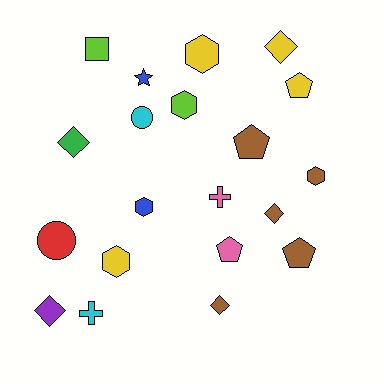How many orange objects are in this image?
There are no orange objects.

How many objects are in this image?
There are 20 objects.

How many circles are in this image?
There are 2 circles.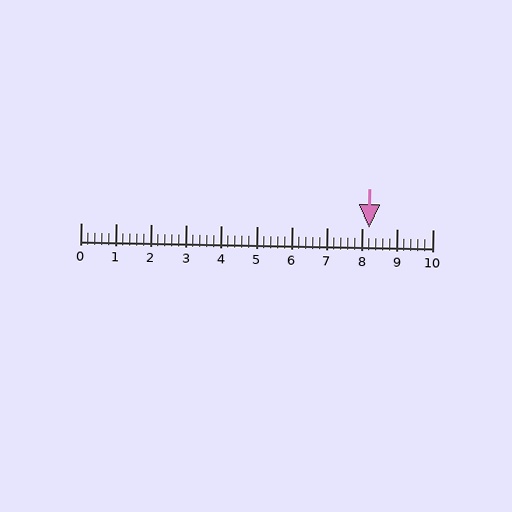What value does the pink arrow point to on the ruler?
The pink arrow points to approximately 8.2.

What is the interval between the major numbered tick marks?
The major tick marks are spaced 1 units apart.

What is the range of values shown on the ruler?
The ruler shows values from 0 to 10.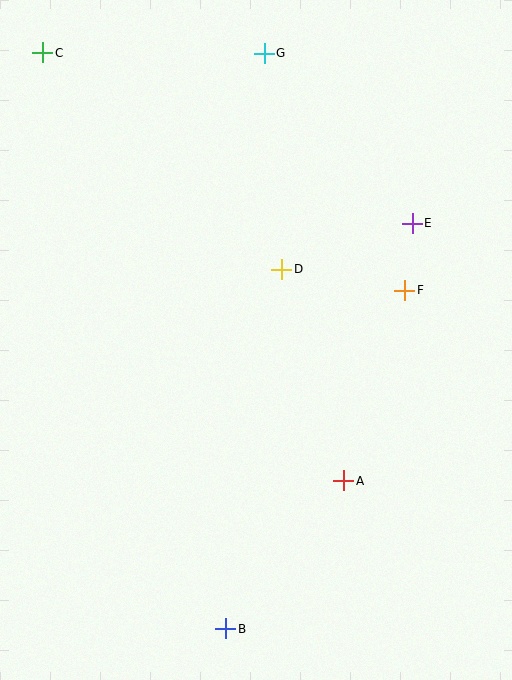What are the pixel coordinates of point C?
Point C is at (43, 53).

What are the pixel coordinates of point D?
Point D is at (282, 269).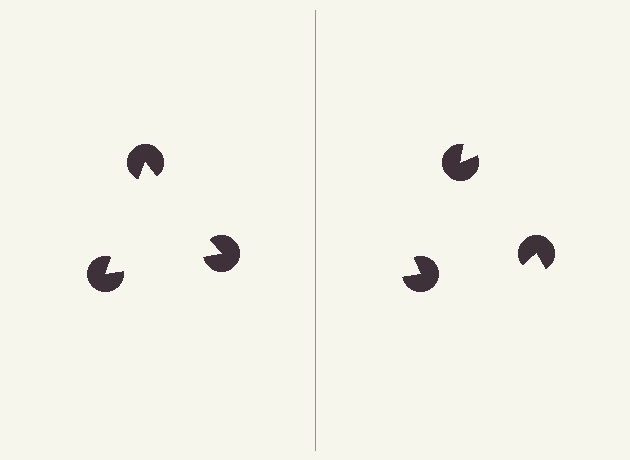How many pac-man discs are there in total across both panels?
6 — 3 on each side.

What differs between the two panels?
The pac-man discs are positioned identically on both sides; only the wedge orientations differ. On the left they align to a triangle; on the right they are misaligned.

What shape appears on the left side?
An illusory triangle.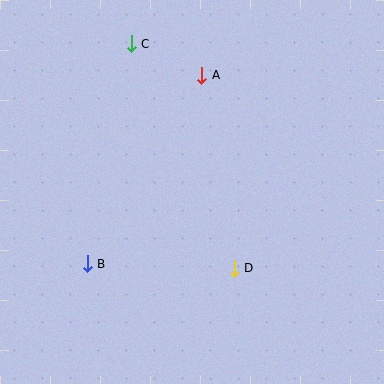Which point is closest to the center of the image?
Point D at (234, 268) is closest to the center.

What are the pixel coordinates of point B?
Point B is at (87, 264).